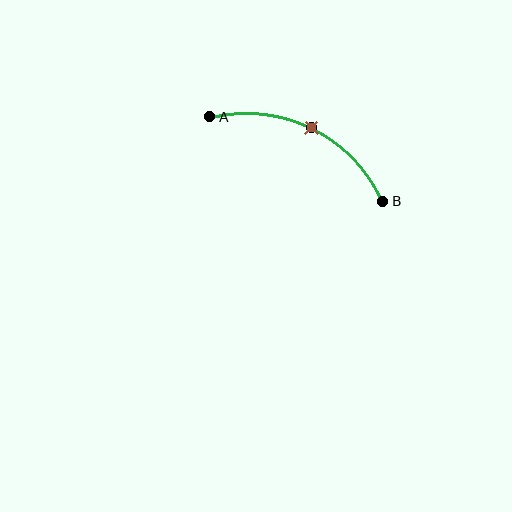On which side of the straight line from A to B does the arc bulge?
The arc bulges above the straight line connecting A and B.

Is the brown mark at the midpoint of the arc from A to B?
Yes. The brown mark lies on the arc at equal arc-length from both A and B — it is the arc midpoint.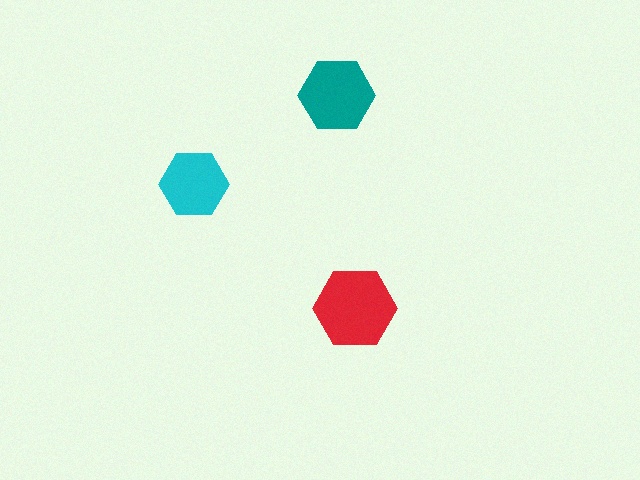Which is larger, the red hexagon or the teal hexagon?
The red one.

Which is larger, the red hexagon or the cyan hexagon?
The red one.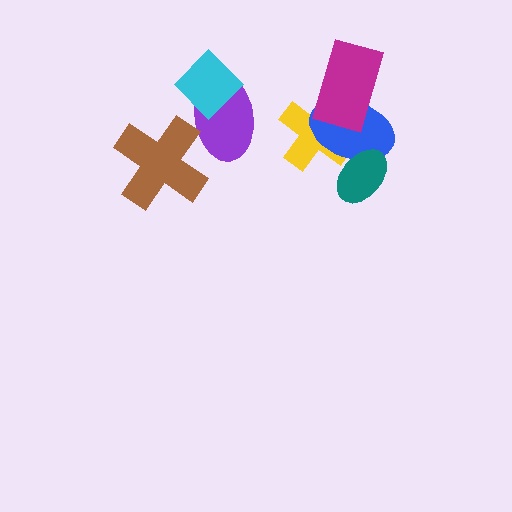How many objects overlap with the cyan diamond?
1 object overlaps with the cyan diamond.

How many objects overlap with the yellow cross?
2 objects overlap with the yellow cross.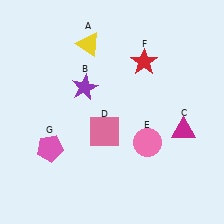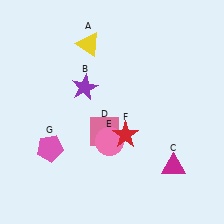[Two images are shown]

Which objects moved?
The objects that moved are: the magenta triangle (C), the pink circle (E), the red star (F).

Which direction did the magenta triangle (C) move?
The magenta triangle (C) moved down.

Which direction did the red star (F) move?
The red star (F) moved down.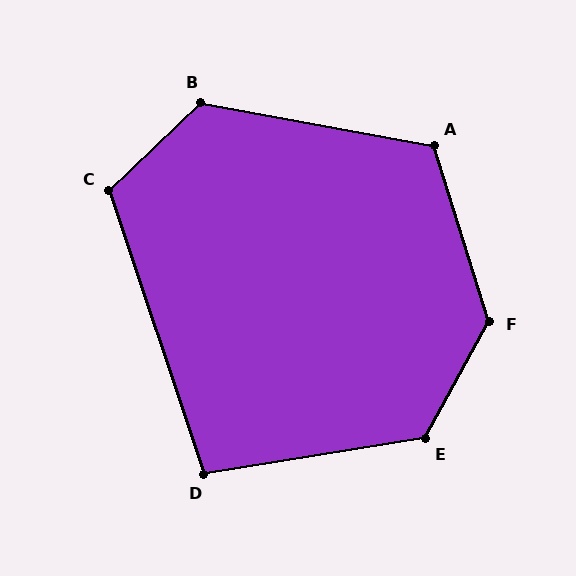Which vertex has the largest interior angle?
F, at approximately 134 degrees.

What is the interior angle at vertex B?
Approximately 126 degrees (obtuse).